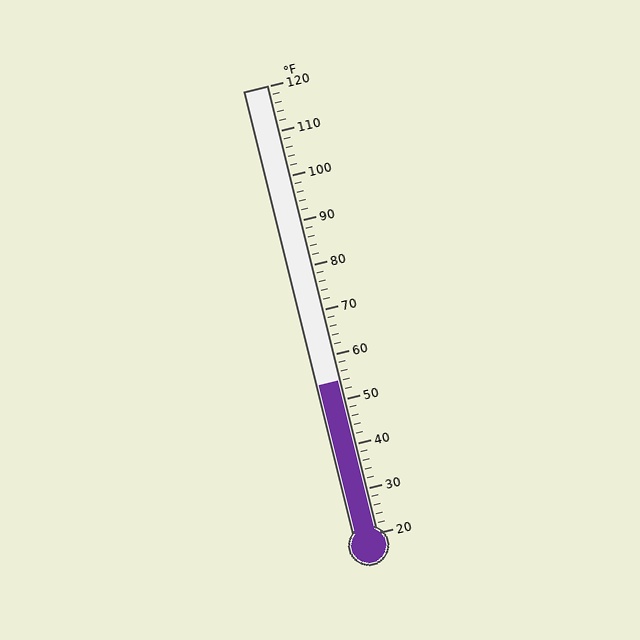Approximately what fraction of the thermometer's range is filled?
The thermometer is filled to approximately 35% of its range.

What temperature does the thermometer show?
The thermometer shows approximately 54°F.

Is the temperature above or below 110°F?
The temperature is below 110°F.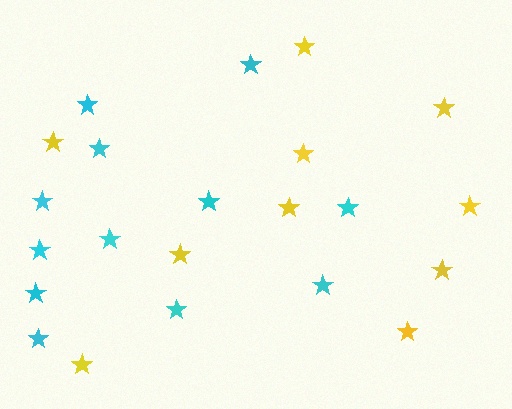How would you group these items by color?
There are 2 groups: one group of cyan stars (12) and one group of yellow stars (10).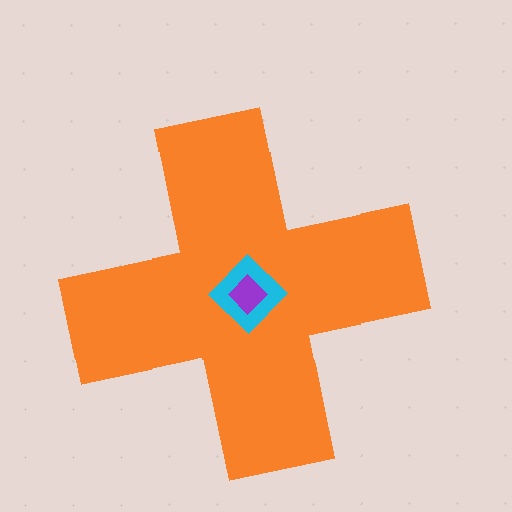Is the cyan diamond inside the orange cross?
Yes.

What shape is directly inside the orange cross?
The cyan diamond.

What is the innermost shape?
The purple diamond.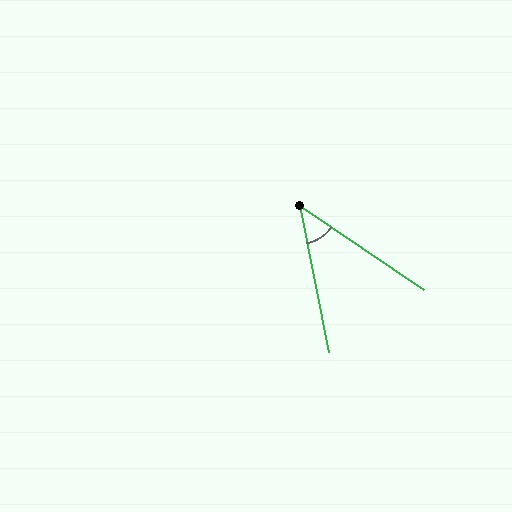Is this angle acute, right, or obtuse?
It is acute.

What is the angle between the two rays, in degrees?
Approximately 45 degrees.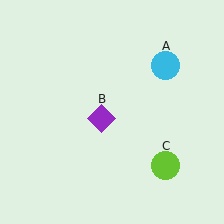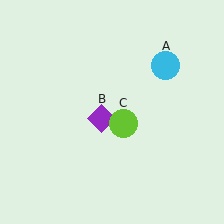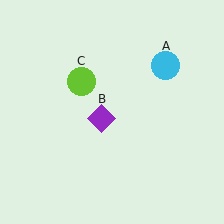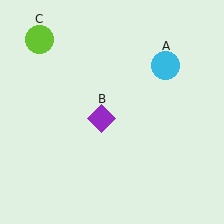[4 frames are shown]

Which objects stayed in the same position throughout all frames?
Cyan circle (object A) and purple diamond (object B) remained stationary.